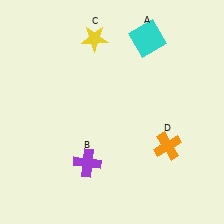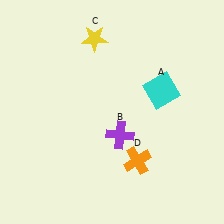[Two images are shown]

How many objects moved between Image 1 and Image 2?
3 objects moved between the two images.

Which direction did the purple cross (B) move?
The purple cross (B) moved right.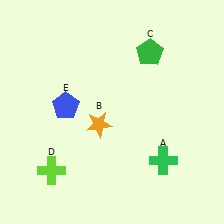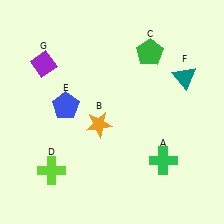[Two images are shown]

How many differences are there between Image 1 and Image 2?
There are 2 differences between the two images.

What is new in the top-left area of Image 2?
A purple diamond (G) was added in the top-left area of Image 2.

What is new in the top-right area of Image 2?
A teal triangle (F) was added in the top-right area of Image 2.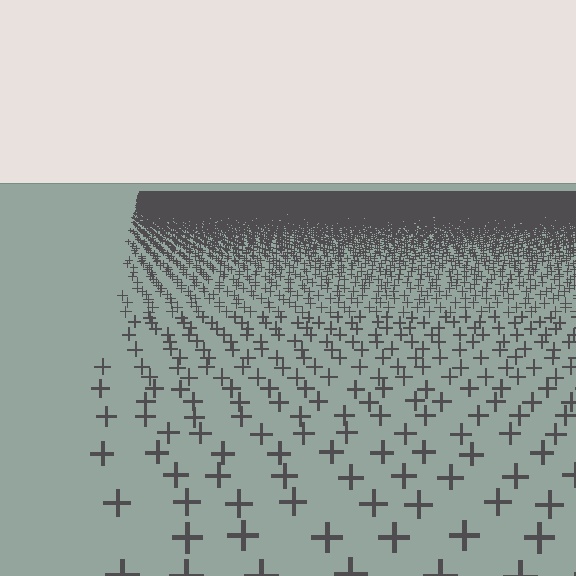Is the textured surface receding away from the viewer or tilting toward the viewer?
The surface is receding away from the viewer. Texture elements get smaller and denser toward the top.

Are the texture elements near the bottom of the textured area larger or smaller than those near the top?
Larger. Near the bottom, elements are closer to the viewer and appear at a bigger on-screen size.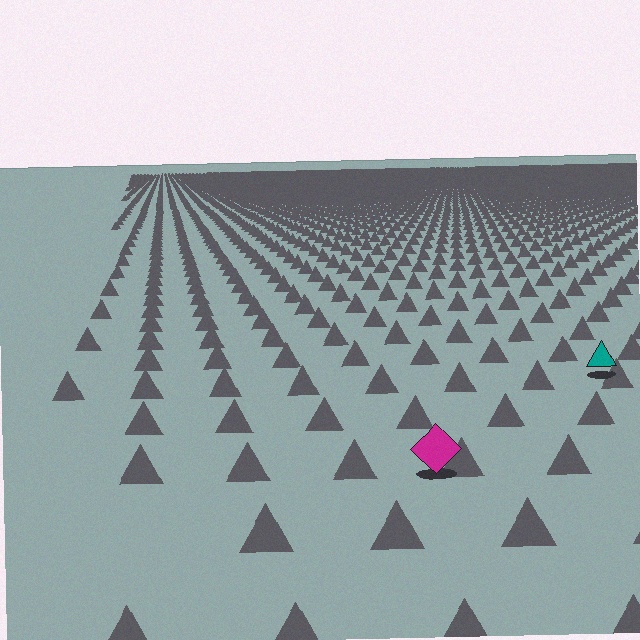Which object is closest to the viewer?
The magenta diamond is closest. The texture marks near it are larger and more spread out.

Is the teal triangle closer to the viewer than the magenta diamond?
No. The magenta diamond is closer — you can tell from the texture gradient: the ground texture is coarser near it.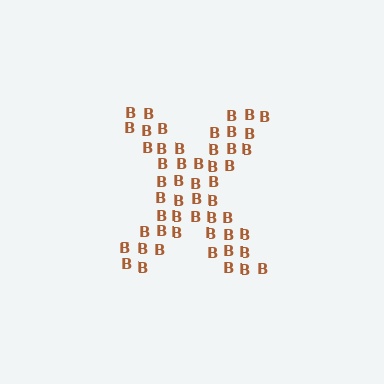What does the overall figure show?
The overall figure shows the letter X.